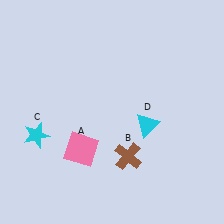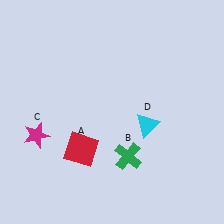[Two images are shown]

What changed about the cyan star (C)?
In Image 1, C is cyan. In Image 2, it changed to magenta.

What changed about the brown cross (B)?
In Image 1, B is brown. In Image 2, it changed to green.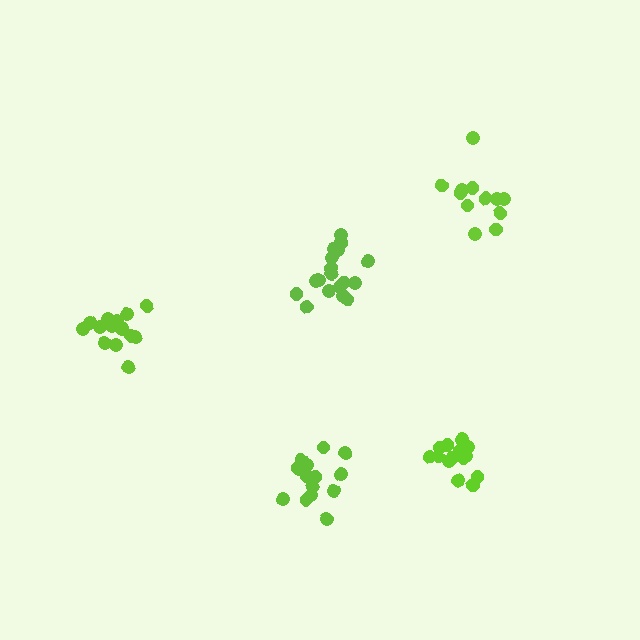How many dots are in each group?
Group 1: 18 dots, Group 2: 12 dots, Group 3: 15 dots, Group 4: 15 dots, Group 5: 14 dots (74 total).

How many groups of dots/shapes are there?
There are 5 groups.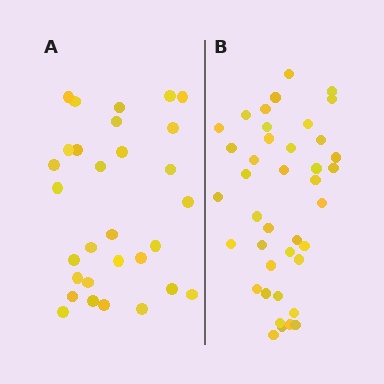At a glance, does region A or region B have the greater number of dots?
Region B (the right region) has more dots.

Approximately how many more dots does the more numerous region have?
Region B has roughly 10 or so more dots than region A.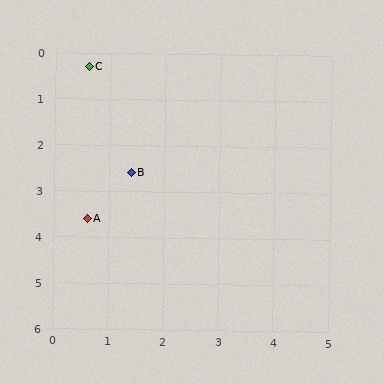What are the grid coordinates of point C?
Point C is at approximately (0.6, 0.3).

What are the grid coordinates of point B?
Point B is at approximately (1.4, 2.6).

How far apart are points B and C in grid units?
Points B and C are about 2.4 grid units apart.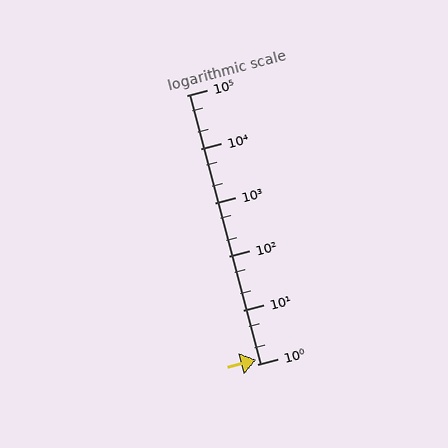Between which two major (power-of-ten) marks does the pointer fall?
The pointer is between 1 and 10.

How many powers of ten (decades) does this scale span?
The scale spans 5 decades, from 1 to 100000.